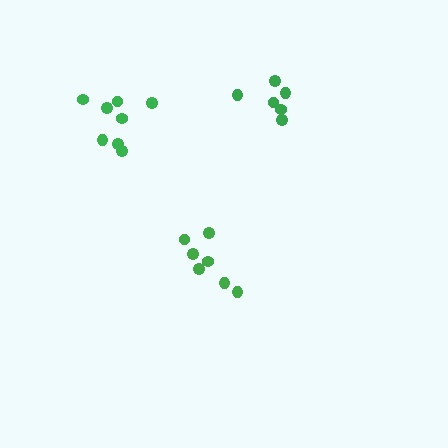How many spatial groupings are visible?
There are 3 spatial groupings.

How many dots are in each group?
Group 1: 7 dots, Group 2: 8 dots, Group 3: 6 dots (21 total).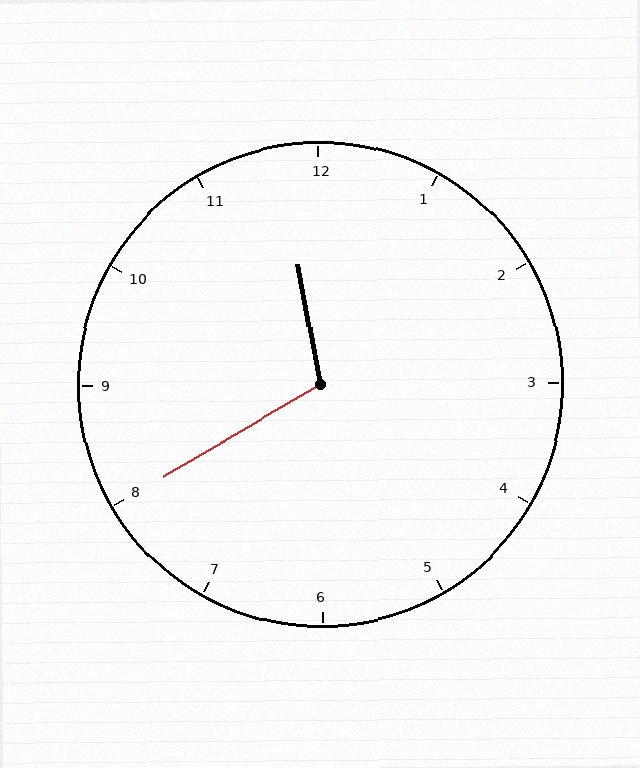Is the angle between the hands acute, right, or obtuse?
It is obtuse.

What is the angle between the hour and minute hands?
Approximately 110 degrees.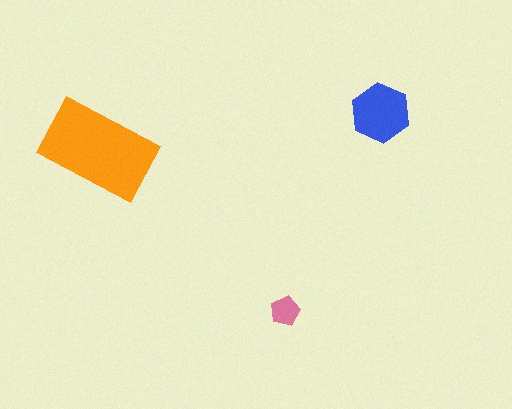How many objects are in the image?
There are 3 objects in the image.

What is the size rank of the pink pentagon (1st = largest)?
3rd.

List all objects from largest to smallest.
The orange rectangle, the blue hexagon, the pink pentagon.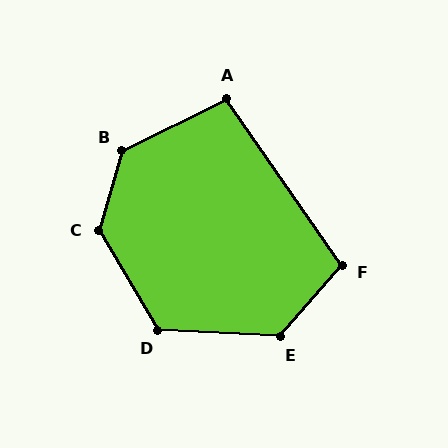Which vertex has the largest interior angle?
C, at approximately 133 degrees.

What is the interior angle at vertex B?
Approximately 133 degrees (obtuse).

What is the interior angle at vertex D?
Approximately 123 degrees (obtuse).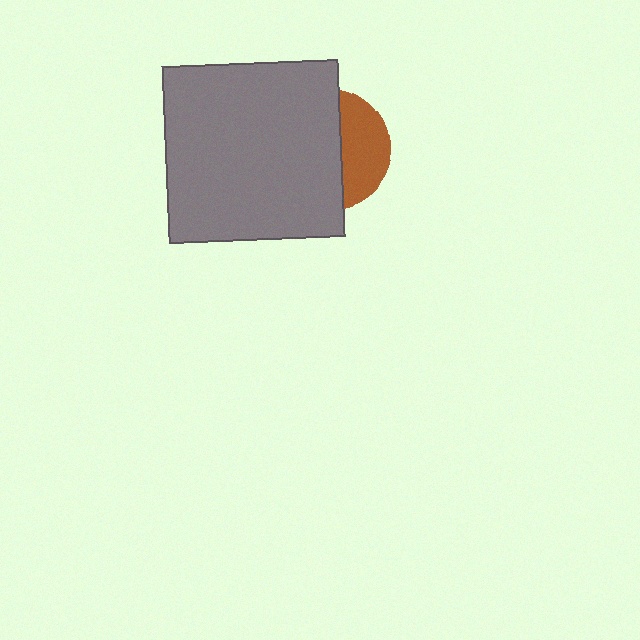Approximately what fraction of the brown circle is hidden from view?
Roughly 63% of the brown circle is hidden behind the gray square.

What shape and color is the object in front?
The object in front is a gray square.